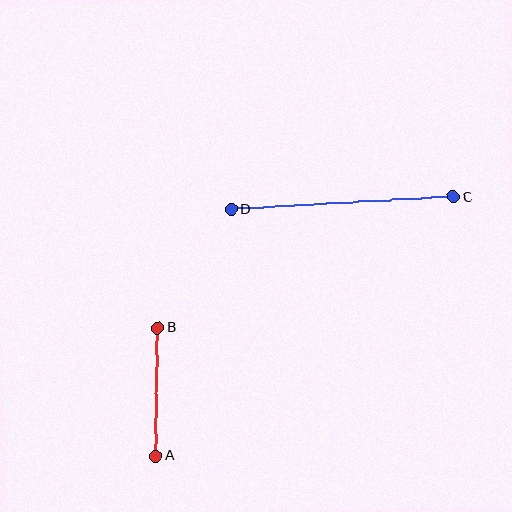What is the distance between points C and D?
The distance is approximately 223 pixels.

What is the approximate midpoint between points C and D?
The midpoint is at approximately (342, 203) pixels.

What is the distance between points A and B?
The distance is approximately 128 pixels.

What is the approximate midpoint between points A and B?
The midpoint is at approximately (157, 392) pixels.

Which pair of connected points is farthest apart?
Points C and D are farthest apart.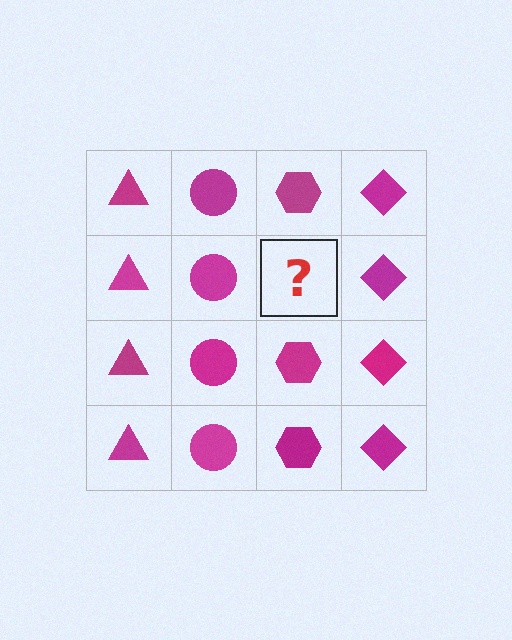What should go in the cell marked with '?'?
The missing cell should contain a magenta hexagon.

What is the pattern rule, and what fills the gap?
The rule is that each column has a consistent shape. The gap should be filled with a magenta hexagon.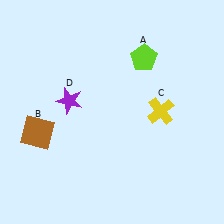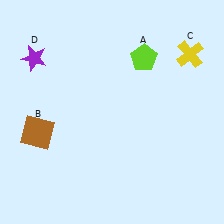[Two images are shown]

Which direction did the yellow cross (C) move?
The yellow cross (C) moved up.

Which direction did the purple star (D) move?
The purple star (D) moved up.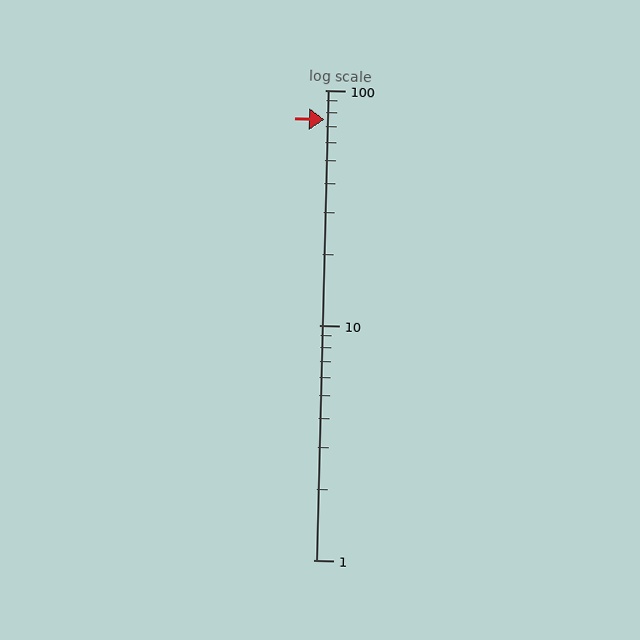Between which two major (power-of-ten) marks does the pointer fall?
The pointer is between 10 and 100.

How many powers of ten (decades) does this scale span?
The scale spans 2 decades, from 1 to 100.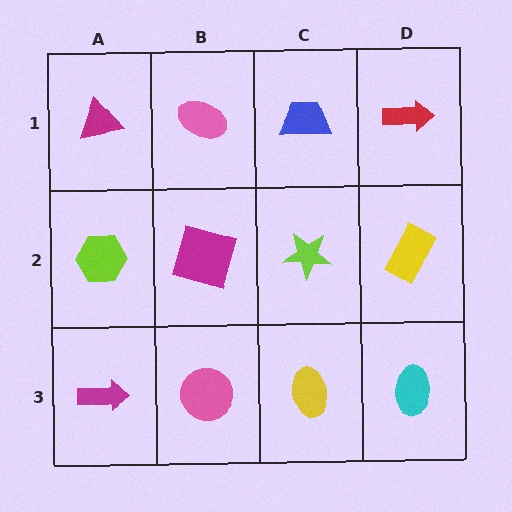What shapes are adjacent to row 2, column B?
A pink ellipse (row 1, column B), a pink circle (row 3, column B), a lime hexagon (row 2, column A), a lime star (row 2, column C).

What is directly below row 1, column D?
A yellow rectangle.